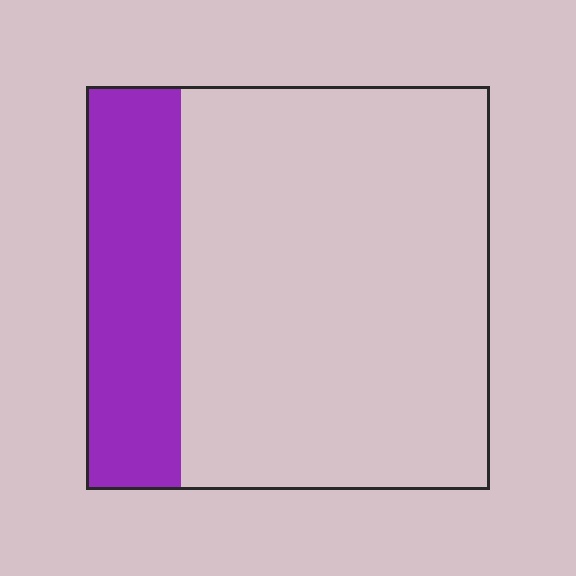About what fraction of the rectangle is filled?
About one quarter (1/4).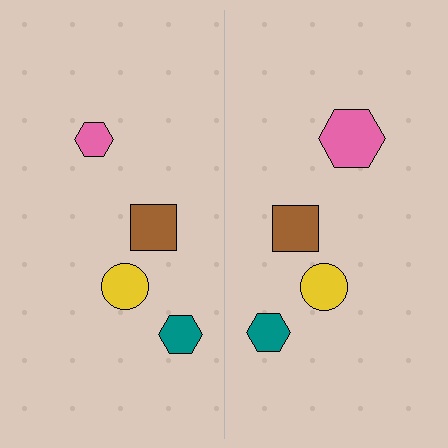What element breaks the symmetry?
The pink hexagon on the right side has a different size than its mirror counterpart.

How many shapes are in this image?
There are 8 shapes in this image.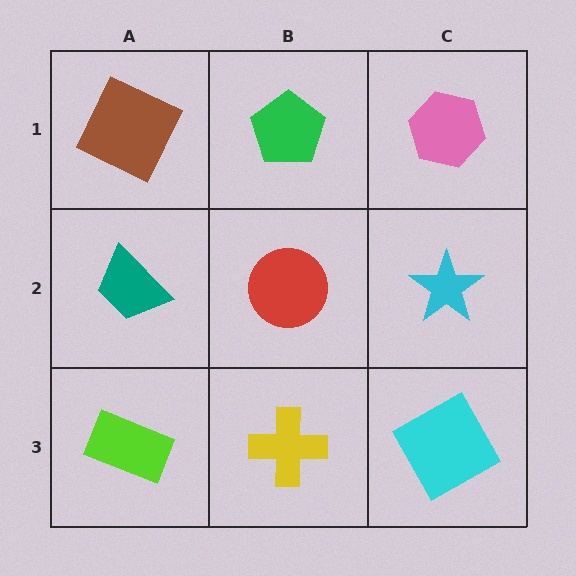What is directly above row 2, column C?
A pink hexagon.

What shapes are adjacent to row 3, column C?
A cyan star (row 2, column C), a yellow cross (row 3, column B).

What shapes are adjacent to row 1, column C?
A cyan star (row 2, column C), a green pentagon (row 1, column B).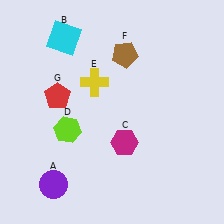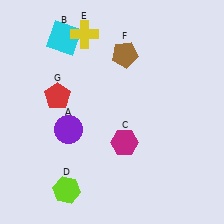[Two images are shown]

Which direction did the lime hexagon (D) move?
The lime hexagon (D) moved down.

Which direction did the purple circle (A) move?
The purple circle (A) moved up.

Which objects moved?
The objects that moved are: the purple circle (A), the lime hexagon (D), the yellow cross (E).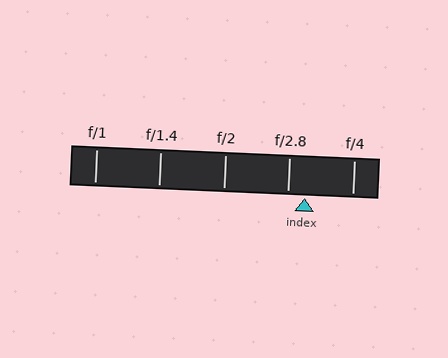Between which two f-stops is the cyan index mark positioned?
The index mark is between f/2.8 and f/4.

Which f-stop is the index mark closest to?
The index mark is closest to f/2.8.